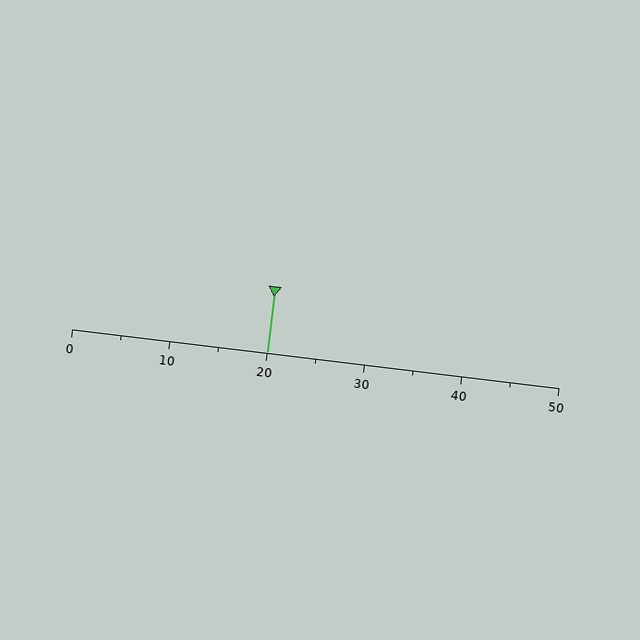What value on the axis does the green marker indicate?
The marker indicates approximately 20.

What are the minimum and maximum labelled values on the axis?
The axis runs from 0 to 50.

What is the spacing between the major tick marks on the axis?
The major ticks are spaced 10 apart.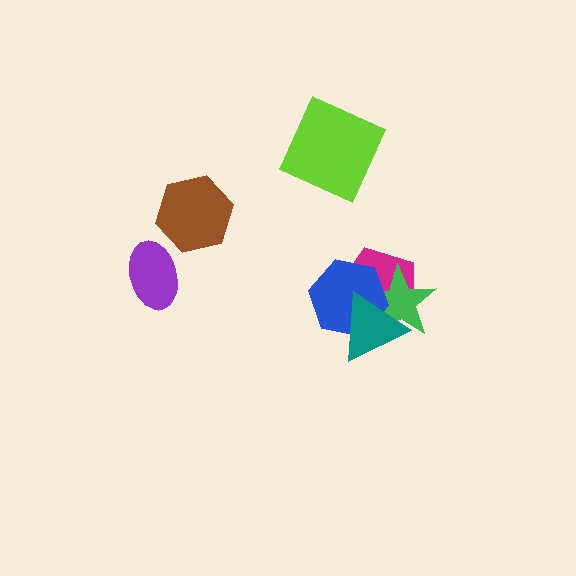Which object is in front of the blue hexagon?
The teal triangle is in front of the blue hexagon.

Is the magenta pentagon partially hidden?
Yes, it is partially covered by another shape.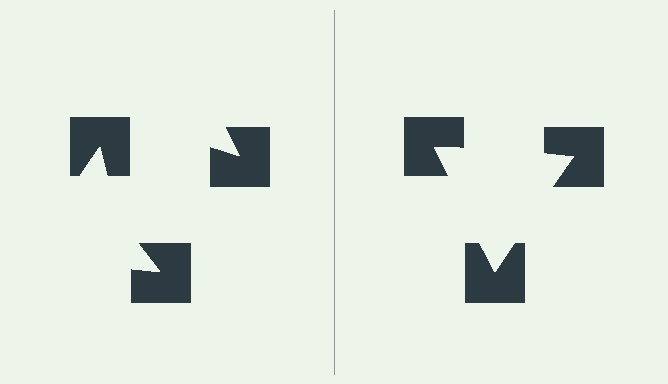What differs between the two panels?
The notched squares are positioned identically on both sides; only the wedge orientations differ. On the right they align to a triangle; on the left they are misaligned.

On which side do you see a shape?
An illusory triangle appears on the right side. On the left side the wedge cuts are rotated, so no coherent shape forms.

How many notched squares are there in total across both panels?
6 — 3 on each side.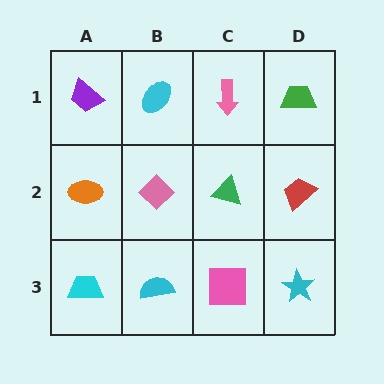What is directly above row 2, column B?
A cyan ellipse.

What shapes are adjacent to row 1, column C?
A green triangle (row 2, column C), a cyan ellipse (row 1, column B), a green trapezoid (row 1, column D).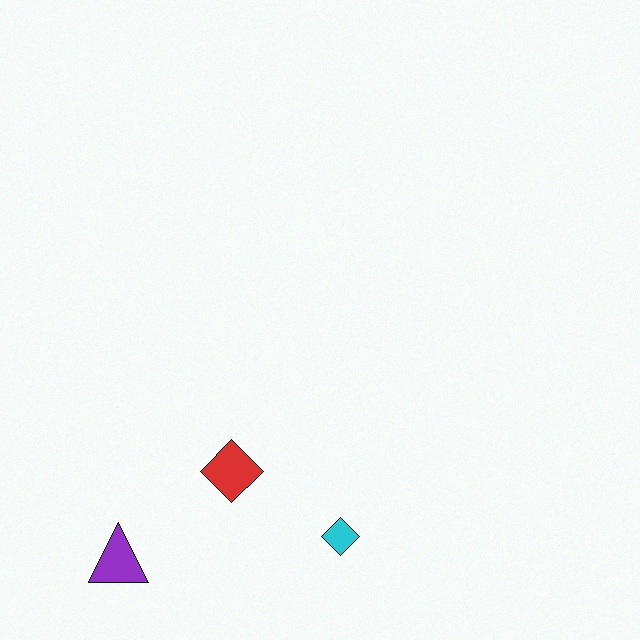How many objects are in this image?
There are 3 objects.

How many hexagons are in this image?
There are no hexagons.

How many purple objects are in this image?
There is 1 purple object.